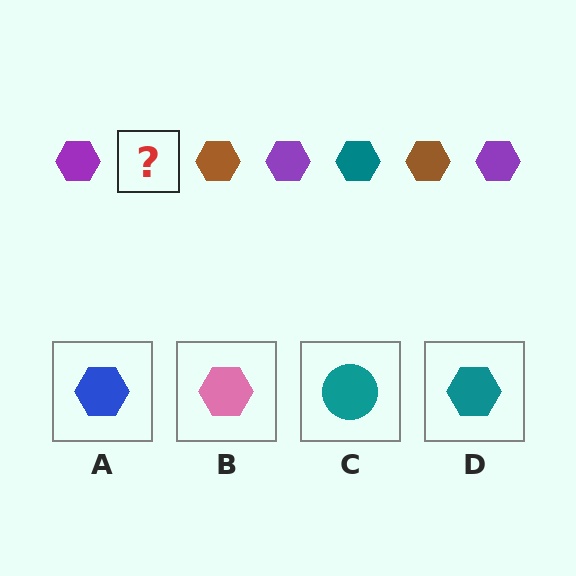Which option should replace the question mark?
Option D.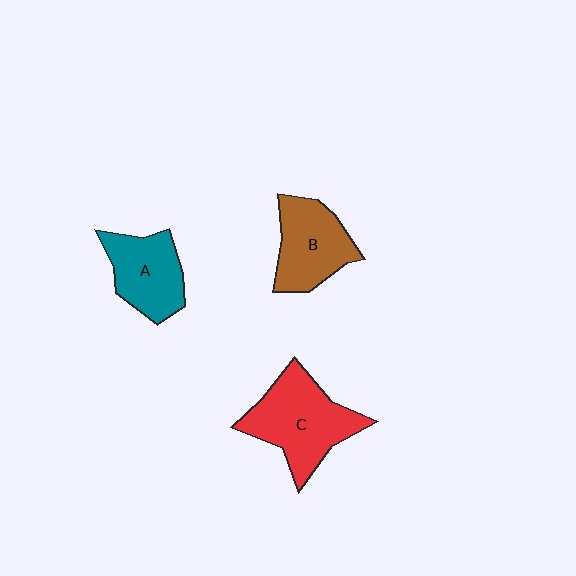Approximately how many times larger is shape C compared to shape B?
Approximately 1.3 times.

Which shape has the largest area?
Shape C (red).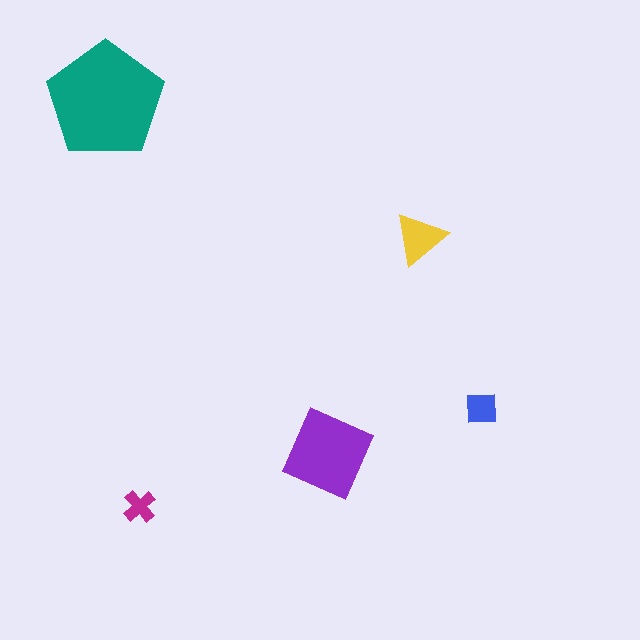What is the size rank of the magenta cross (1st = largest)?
5th.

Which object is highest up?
The teal pentagon is topmost.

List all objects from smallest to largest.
The magenta cross, the blue square, the yellow triangle, the purple square, the teal pentagon.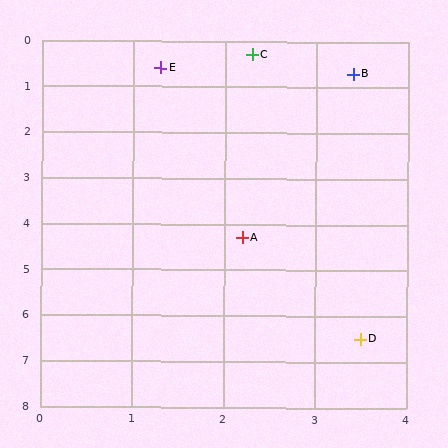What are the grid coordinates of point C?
Point C is at approximately (2.3, 0.3).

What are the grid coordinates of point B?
Point B is at approximately (3.4, 0.7).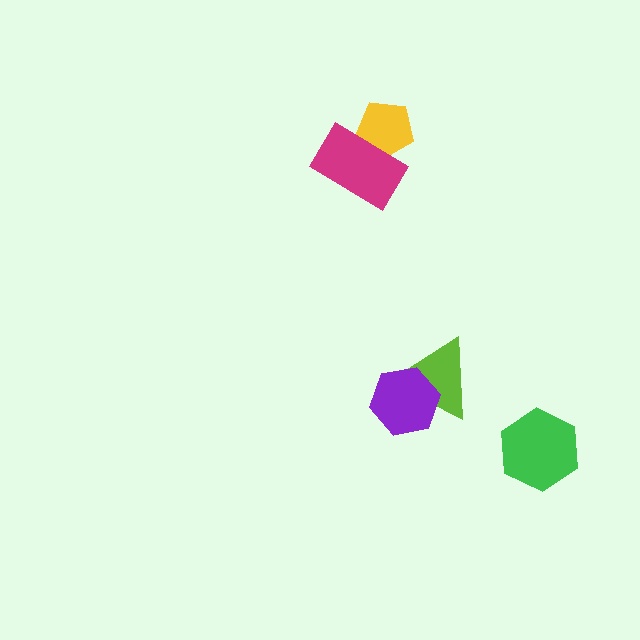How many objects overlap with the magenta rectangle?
1 object overlaps with the magenta rectangle.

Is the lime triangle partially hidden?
Yes, it is partially covered by another shape.